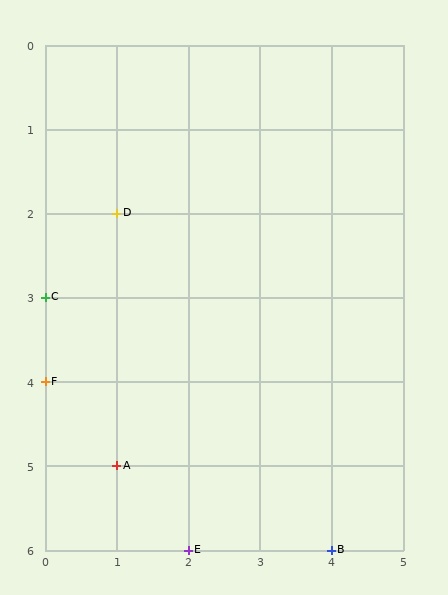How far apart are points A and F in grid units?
Points A and F are 1 column and 1 row apart (about 1.4 grid units diagonally).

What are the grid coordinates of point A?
Point A is at grid coordinates (1, 5).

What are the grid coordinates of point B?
Point B is at grid coordinates (4, 6).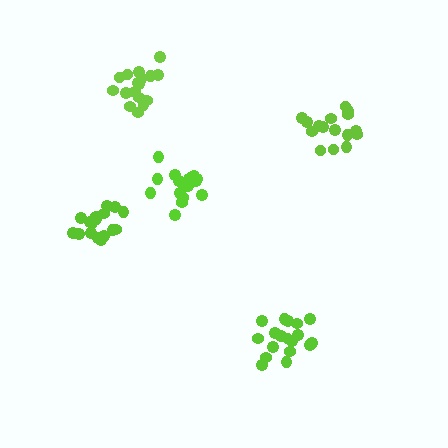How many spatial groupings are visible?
There are 5 spatial groupings.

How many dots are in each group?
Group 1: 17 dots, Group 2: 18 dots, Group 3: 17 dots, Group 4: 16 dots, Group 5: 17 dots (85 total).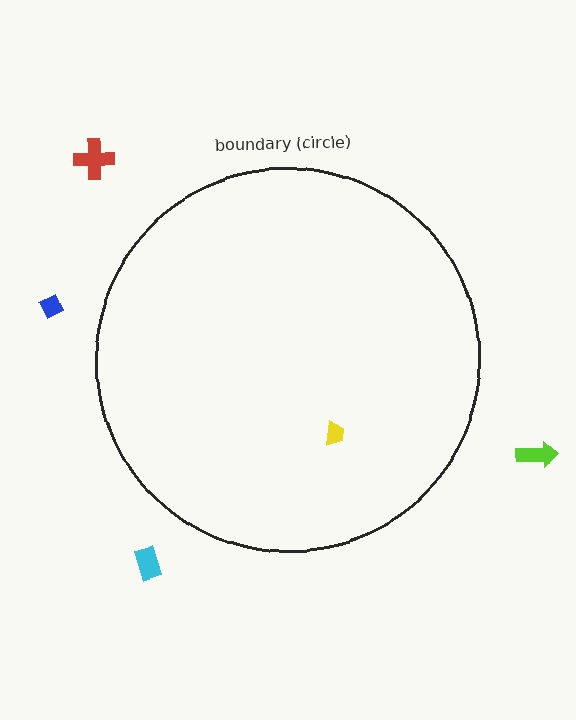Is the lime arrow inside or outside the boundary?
Outside.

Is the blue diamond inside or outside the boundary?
Outside.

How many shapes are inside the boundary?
1 inside, 4 outside.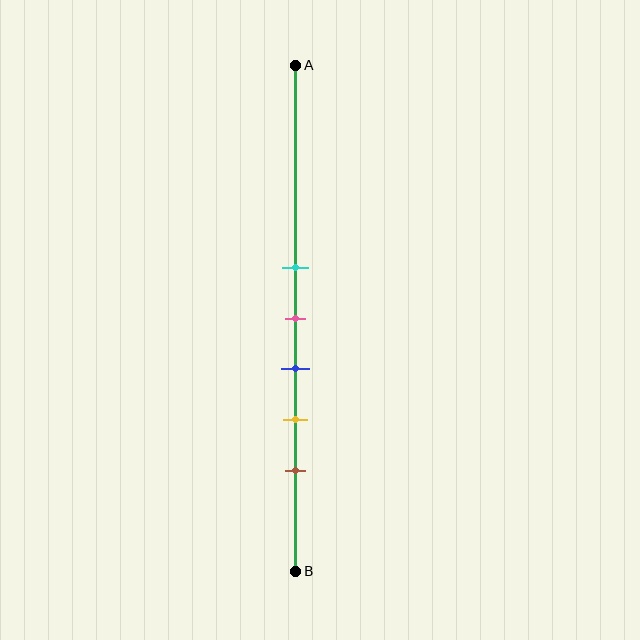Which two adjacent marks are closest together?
The cyan and pink marks are the closest adjacent pair.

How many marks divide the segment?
There are 5 marks dividing the segment.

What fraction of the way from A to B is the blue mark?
The blue mark is approximately 60% (0.6) of the way from A to B.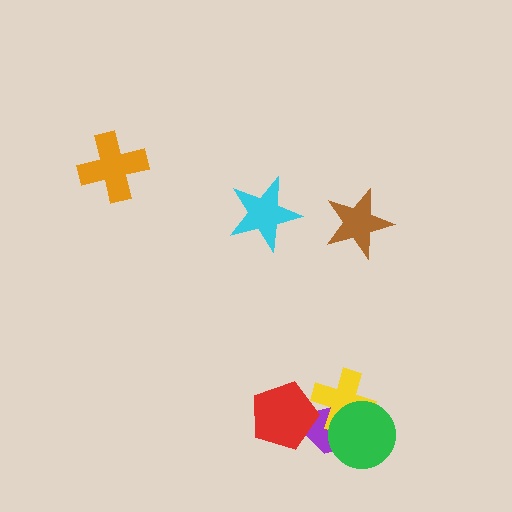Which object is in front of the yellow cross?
The green circle is in front of the yellow cross.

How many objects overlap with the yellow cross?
2 objects overlap with the yellow cross.